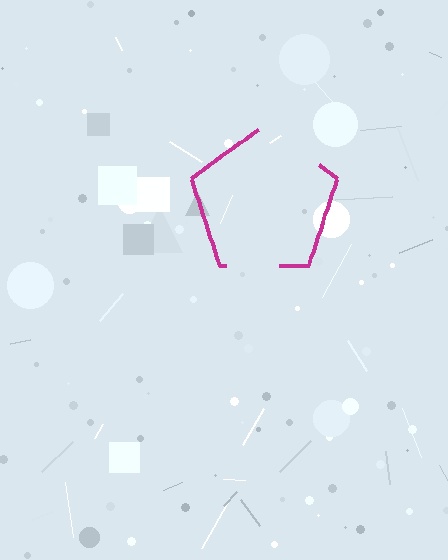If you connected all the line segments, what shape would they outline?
They would outline a pentagon.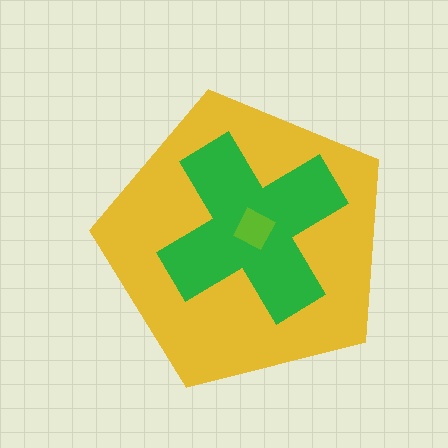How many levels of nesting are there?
3.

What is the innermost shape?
The lime diamond.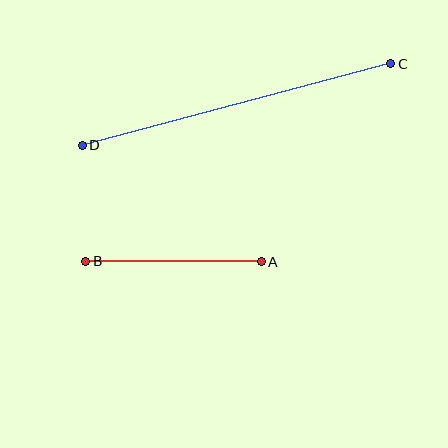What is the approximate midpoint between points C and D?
The midpoint is at approximately (236, 105) pixels.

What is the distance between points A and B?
The distance is approximately 175 pixels.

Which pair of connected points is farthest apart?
Points C and D are farthest apart.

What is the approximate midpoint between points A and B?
The midpoint is at approximately (174, 261) pixels.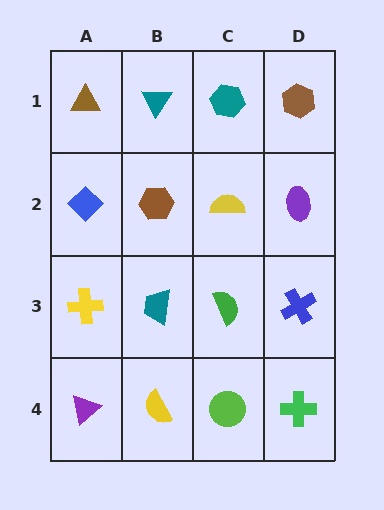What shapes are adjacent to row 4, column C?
A green semicircle (row 3, column C), a yellow semicircle (row 4, column B), a green cross (row 4, column D).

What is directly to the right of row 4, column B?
A lime circle.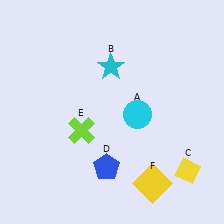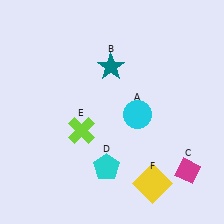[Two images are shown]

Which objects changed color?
B changed from cyan to teal. C changed from yellow to magenta. D changed from blue to cyan.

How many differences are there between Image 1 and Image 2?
There are 3 differences between the two images.